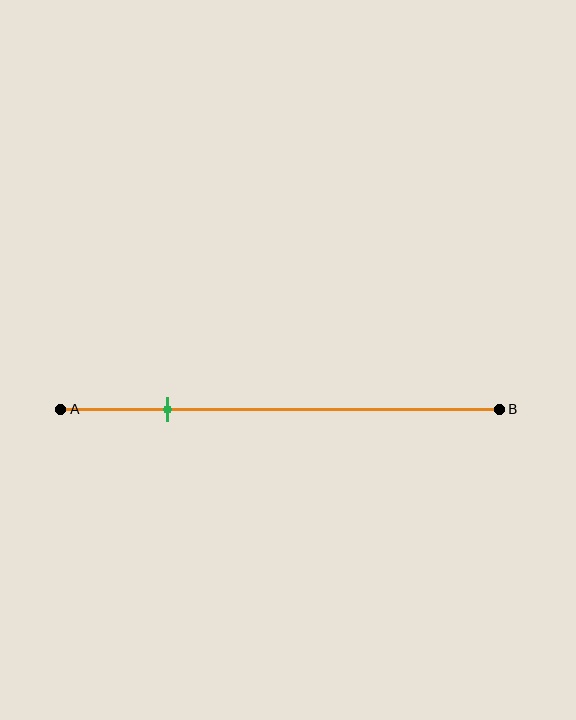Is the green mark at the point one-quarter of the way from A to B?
Yes, the mark is approximately at the one-quarter point.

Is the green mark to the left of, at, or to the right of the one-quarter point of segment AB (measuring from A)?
The green mark is approximately at the one-quarter point of segment AB.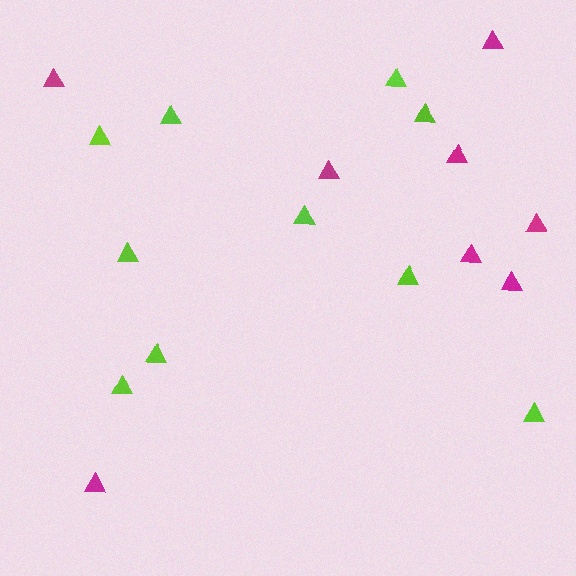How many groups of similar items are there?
There are 2 groups: one group of lime triangles (10) and one group of magenta triangles (8).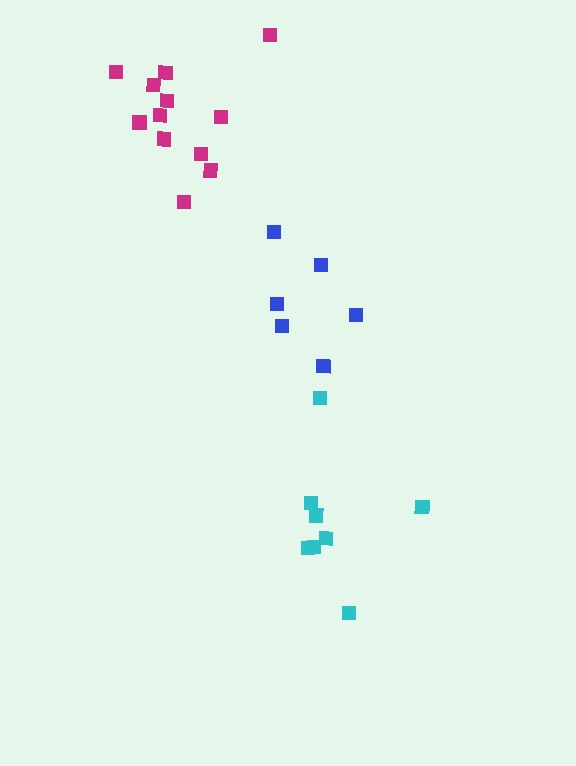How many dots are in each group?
Group 1: 8 dots, Group 2: 6 dots, Group 3: 12 dots (26 total).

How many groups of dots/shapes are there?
There are 3 groups.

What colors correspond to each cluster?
The clusters are colored: cyan, blue, magenta.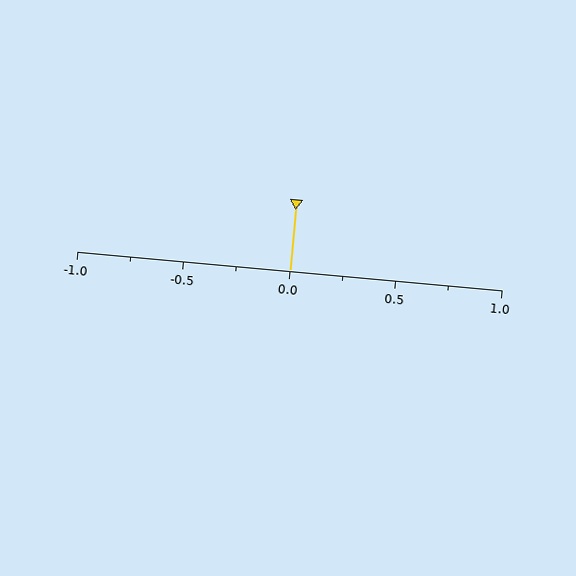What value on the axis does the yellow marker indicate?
The marker indicates approximately 0.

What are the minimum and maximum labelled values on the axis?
The axis runs from -1.0 to 1.0.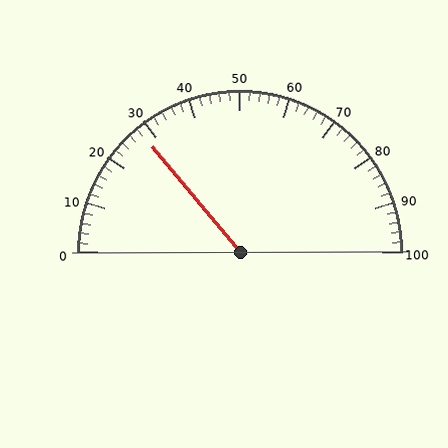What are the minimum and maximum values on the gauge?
The gauge ranges from 0 to 100.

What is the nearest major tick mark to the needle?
The nearest major tick mark is 30.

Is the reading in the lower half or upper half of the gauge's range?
The reading is in the lower half of the range (0 to 100).